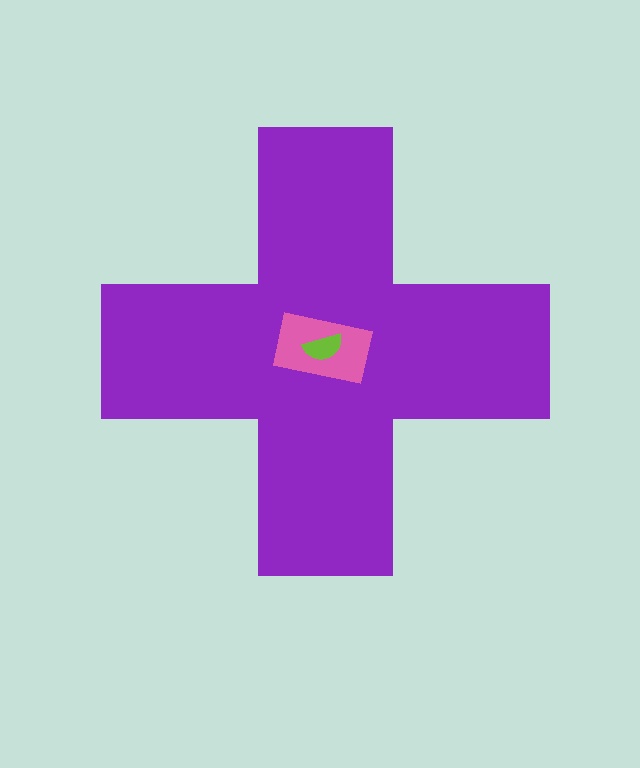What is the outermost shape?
The purple cross.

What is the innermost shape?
The lime semicircle.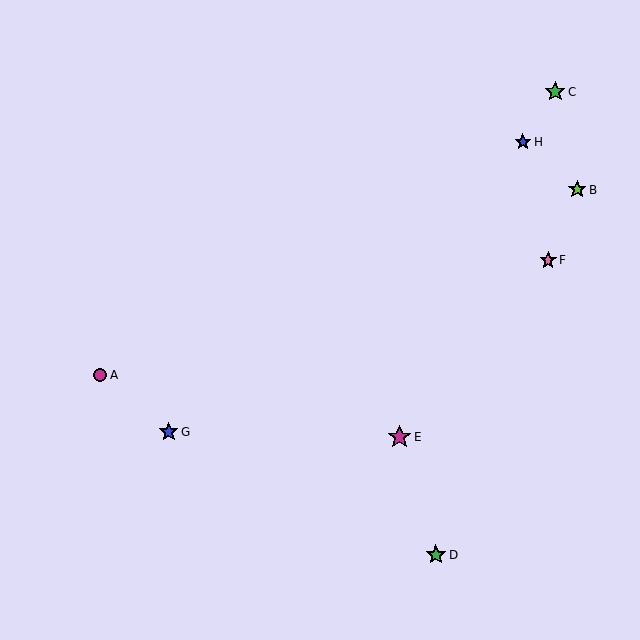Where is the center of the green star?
The center of the green star is at (555, 92).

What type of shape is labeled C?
Shape C is a green star.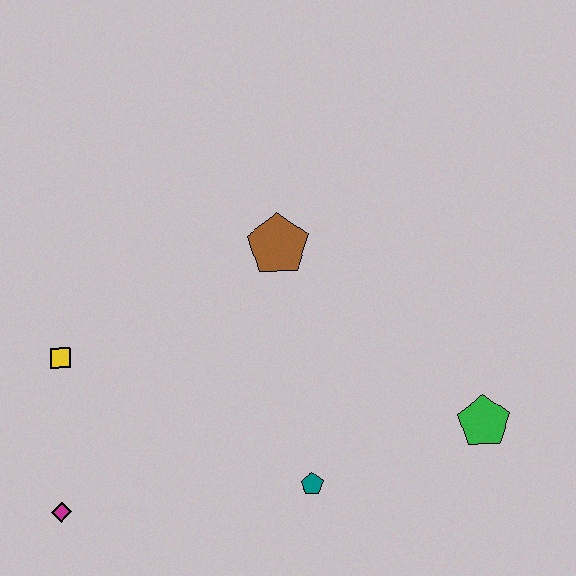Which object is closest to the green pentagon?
The teal pentagon is closest to the green pentagon.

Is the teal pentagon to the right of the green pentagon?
No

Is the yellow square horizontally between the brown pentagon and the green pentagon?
No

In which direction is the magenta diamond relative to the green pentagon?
The magenta diamond is to the left of the green pentagon.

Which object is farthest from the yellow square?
The green pentagon is farthest from the yellow square.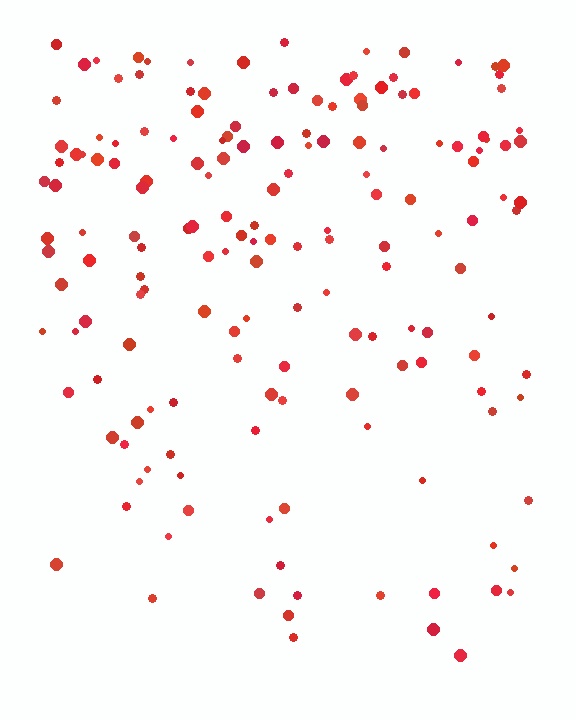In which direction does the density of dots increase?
From bottom to top, with the top side densest.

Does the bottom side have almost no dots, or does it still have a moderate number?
Still a moderate number, just noticeably fewer than the top.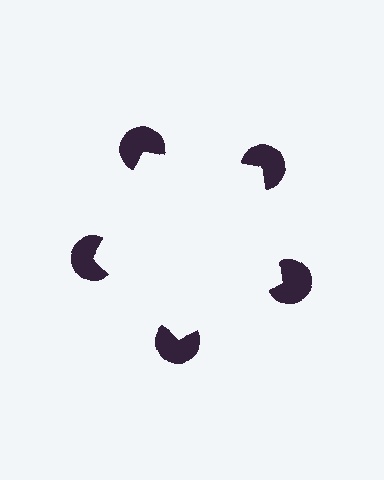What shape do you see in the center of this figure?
An illusory pentagon — its edges are inferred from the aligned wedge cuts in the pac-man discs, not physically drawn.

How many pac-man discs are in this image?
There are 5 — one at each vertex of the illusory pentagon.